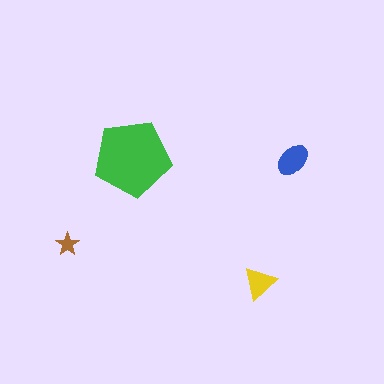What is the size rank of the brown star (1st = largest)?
4th.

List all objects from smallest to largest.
The brown star, the yellow triangle, the blue ellipse, the green pentagon.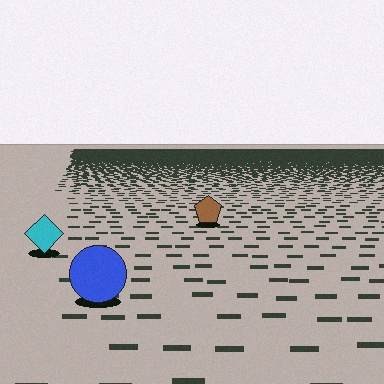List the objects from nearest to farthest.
From nearest to farthest: the blue circle, the cyan diamond, the brown pentagon.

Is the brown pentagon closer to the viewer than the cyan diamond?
No. The cyan diamond is closer — you can tell from the texture gradient: the ground texture is coarser near it.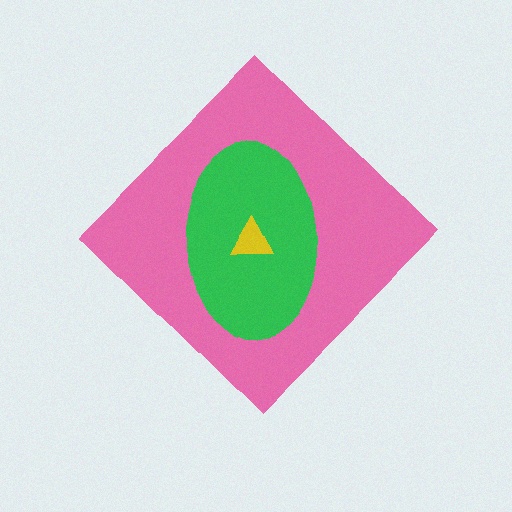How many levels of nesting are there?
3.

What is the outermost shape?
The pink diamond.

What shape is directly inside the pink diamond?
The green ellipse.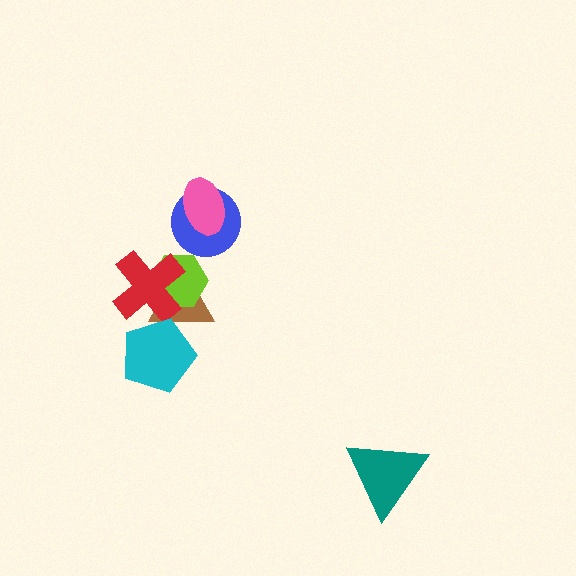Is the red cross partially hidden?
Yes, it is partially covered by another shape.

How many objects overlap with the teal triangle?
0 objects overlap with the teal triangle.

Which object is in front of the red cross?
The cyan pentagon is in front of the red cross.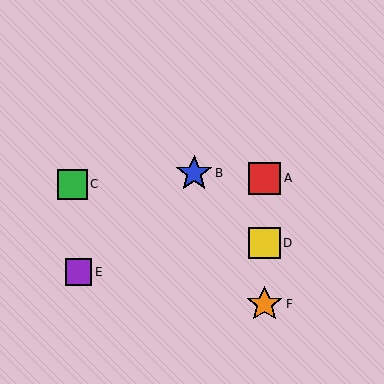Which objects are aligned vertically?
Objects A, D, F are aligned vertically.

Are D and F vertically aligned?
Yes, both are at x≈265.